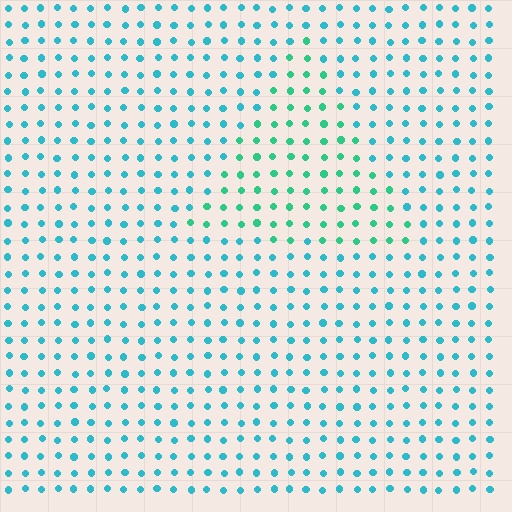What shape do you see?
I see a triangle.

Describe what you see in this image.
The image is filled with small cyan elements in a uniform arrangement. A triangle-shaped region is visible where the elements are tinted to a slightly different hue, forming a subtle color boundary.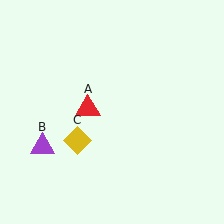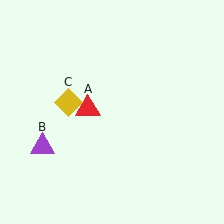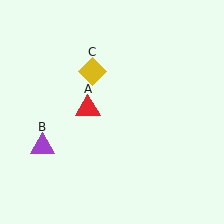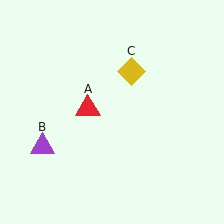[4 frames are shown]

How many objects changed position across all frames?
1 object changed position: yellow diamond (object C).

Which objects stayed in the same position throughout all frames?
Red triangle (object A) and purple triangle (object B) remained stationary.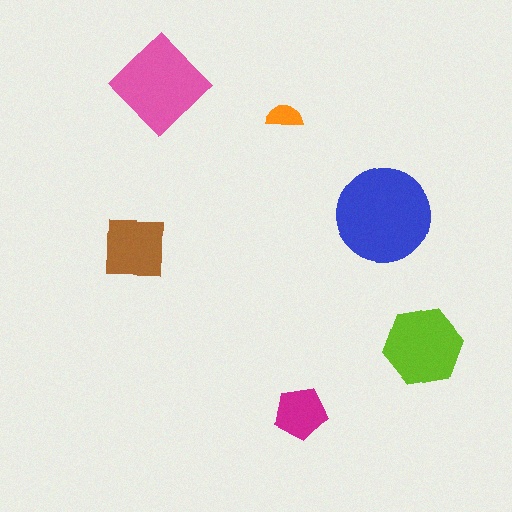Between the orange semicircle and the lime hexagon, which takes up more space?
The lime hexagon.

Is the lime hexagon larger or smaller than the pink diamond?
Smaller.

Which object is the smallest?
The orange semicircle.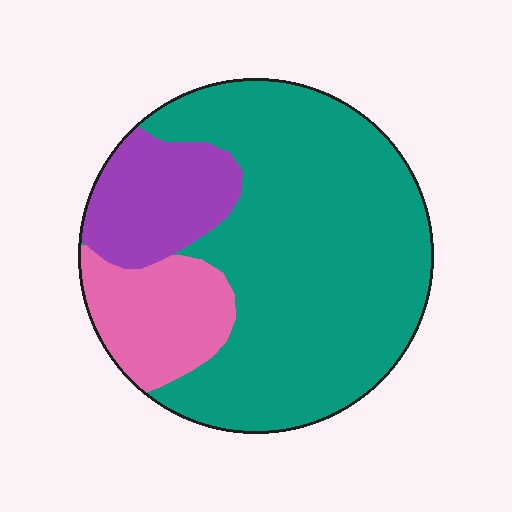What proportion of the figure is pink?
Pink covers roughly 15% of the figure.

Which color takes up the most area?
Teal, at roughly 70%.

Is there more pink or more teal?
Teal.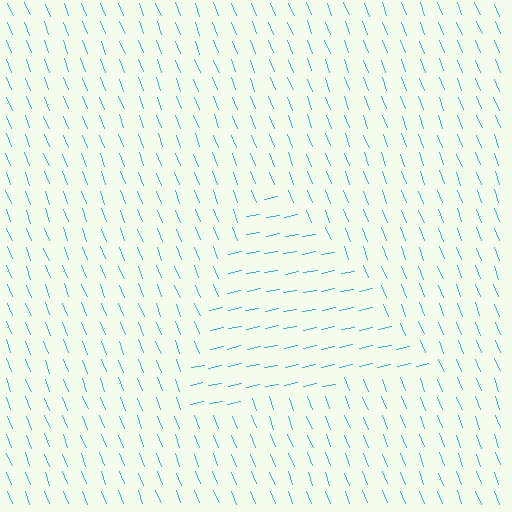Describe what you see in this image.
The image is filled with small cyan line segments. A triangle region in the image has lines oriented differently from the surrounding lines, creating a visible texture boundary.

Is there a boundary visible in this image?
Yes, there is a texture boundary formed by a change in line orientation.